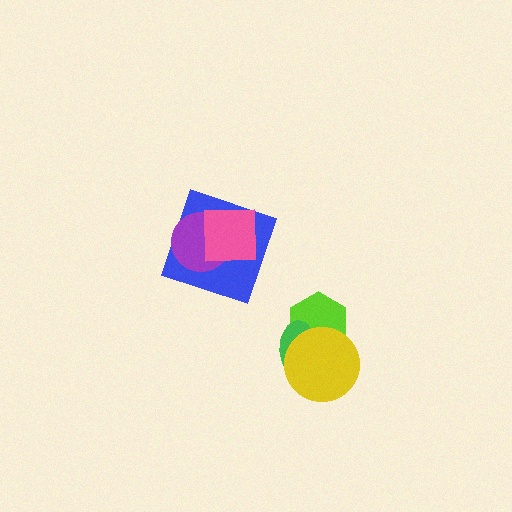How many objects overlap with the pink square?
2 objects overlap with the pink square.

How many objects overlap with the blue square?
2 objects overlap with the blue square.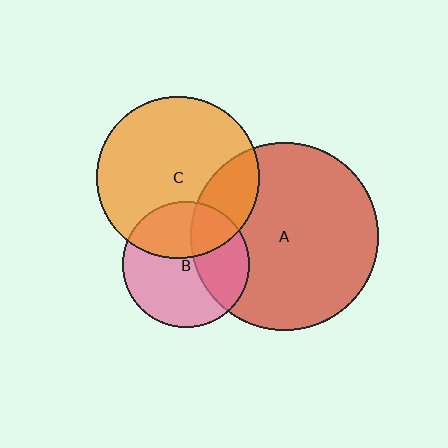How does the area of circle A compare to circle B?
Approximately 2.2 times.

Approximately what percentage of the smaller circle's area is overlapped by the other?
Approximately 25%.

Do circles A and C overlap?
Yes.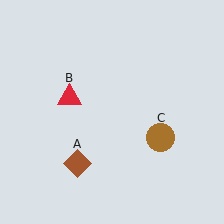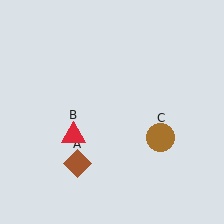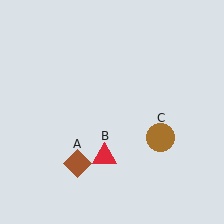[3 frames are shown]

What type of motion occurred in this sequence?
The red triangle (object B) rotated counterclockwise around the center of the scene.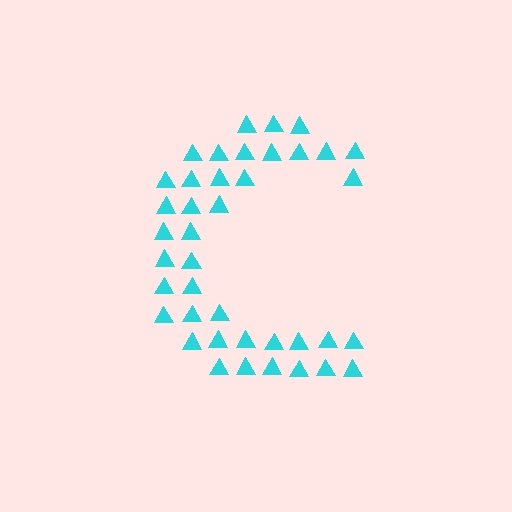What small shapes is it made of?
It is made of small triangles.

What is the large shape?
The large shape is the letter C.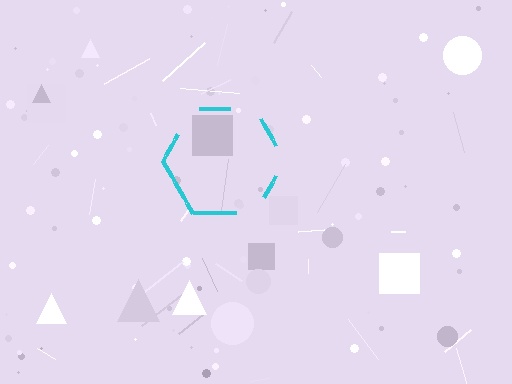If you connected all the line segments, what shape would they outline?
They would outline a hexagon.